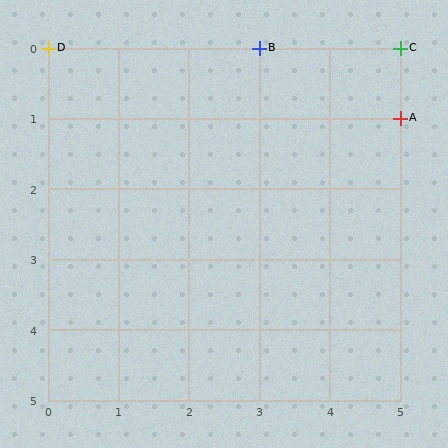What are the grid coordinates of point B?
Point B is at grid coordinates (3, 0).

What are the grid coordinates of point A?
Point A is at grid coordinates (5, 1).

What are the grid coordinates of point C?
Point C is at grid coordinates (5, 0).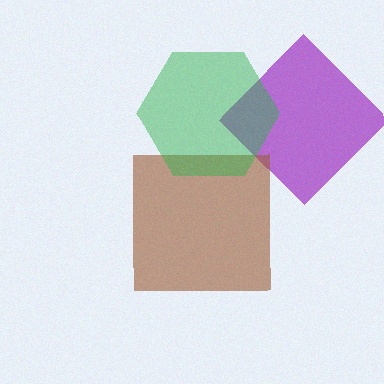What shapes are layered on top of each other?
The layered shapes are: a purple diamond, a brown square, a green hexagon.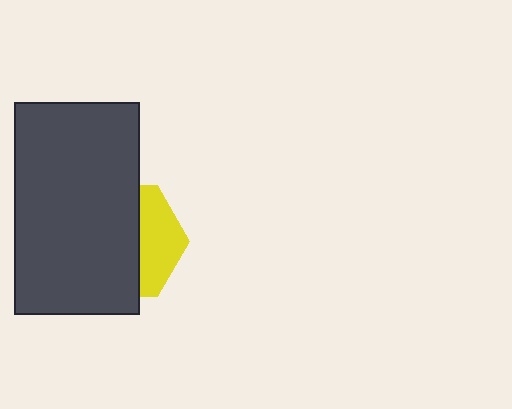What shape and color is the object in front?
The object in front is a dark gray rectangle.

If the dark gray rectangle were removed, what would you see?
You would see the complete yellow hexagon.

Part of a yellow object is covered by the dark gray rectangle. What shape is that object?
It is a hexagon.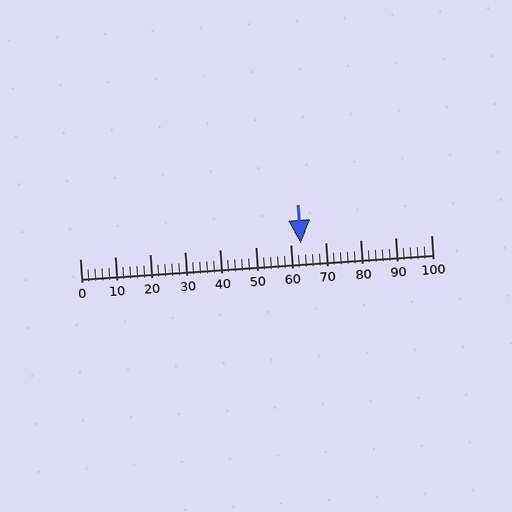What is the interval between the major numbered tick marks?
The major tick marks are spaced 10 units apart.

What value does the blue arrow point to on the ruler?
The blue arrow points to approximately 63.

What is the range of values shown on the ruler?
The ruler shows values from 0 to 100.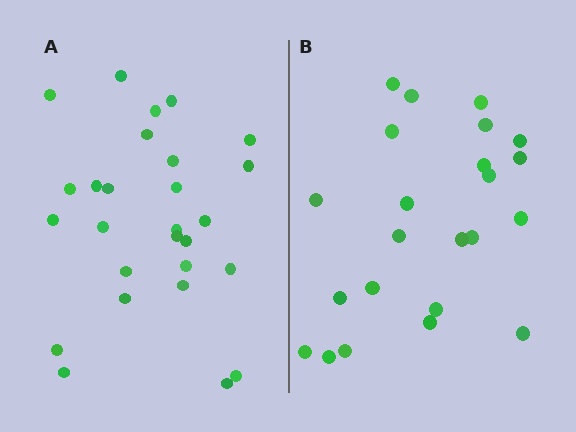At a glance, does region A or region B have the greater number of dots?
Region A (the left region) has more dots.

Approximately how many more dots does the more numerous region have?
Region A has about 4 more dots than region B.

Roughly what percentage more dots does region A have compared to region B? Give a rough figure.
About 15% more.